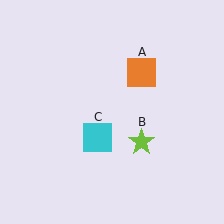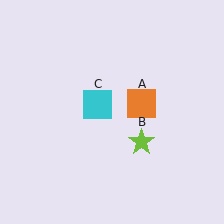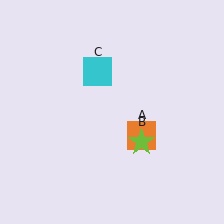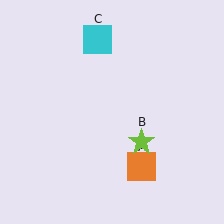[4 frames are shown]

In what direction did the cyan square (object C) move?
The cyan square (object C) moved up.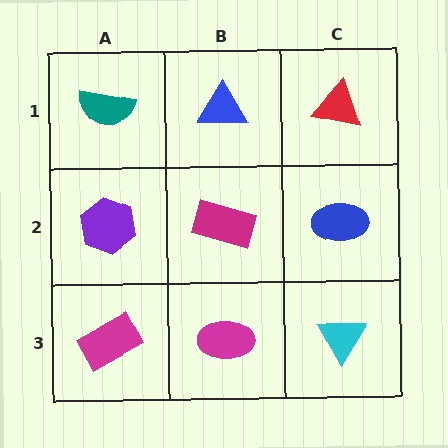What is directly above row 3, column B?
A magenta rectangle.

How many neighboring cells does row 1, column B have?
3.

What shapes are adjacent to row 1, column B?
A magenta rectangle (row 2, column B), a teal semicircle (row 1, column A), a red triangle (row 1, column C).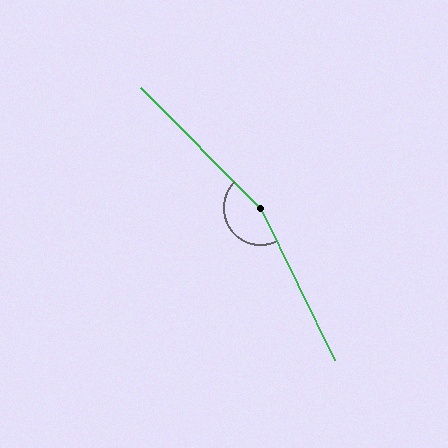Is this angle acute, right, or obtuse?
It is obtuse.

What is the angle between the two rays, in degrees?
Approximately 161 degrees.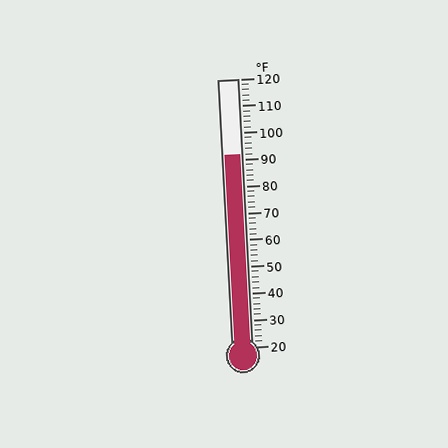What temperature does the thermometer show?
The thermometer shows approximately 92°F.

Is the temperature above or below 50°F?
The temperature is above 50°F.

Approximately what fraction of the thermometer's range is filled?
The thermometer is filled to approximately 70% of its range.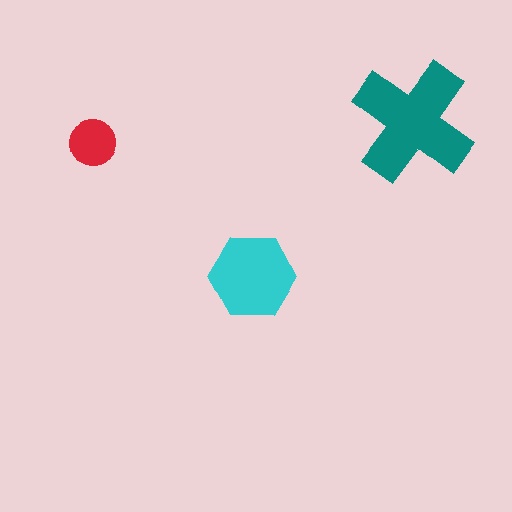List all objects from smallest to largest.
The red circle, the cyan hexagon, the teal cross.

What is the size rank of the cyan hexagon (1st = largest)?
2nd.